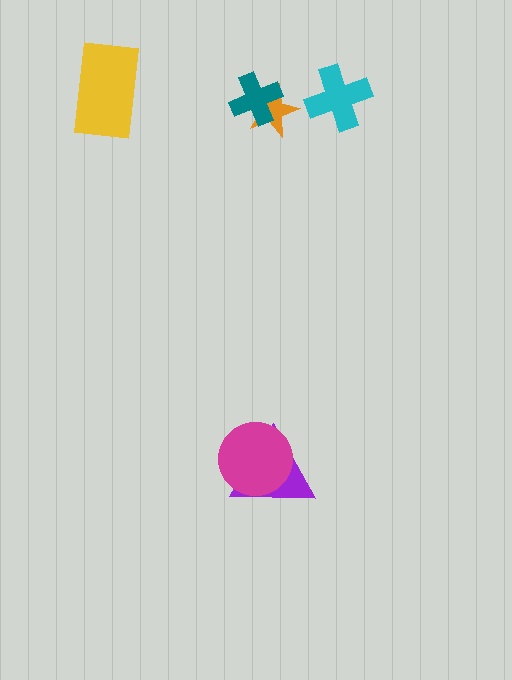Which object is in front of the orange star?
The teal cross is in front of the orange star.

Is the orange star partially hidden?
Yes, it is partially covered by another shape.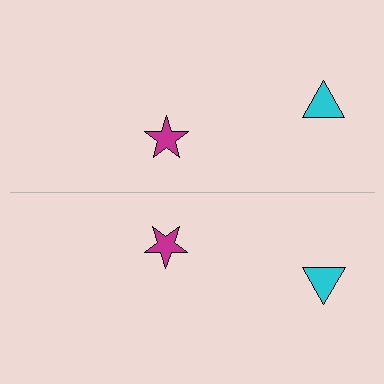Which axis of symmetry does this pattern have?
The pattern has a horizontal axis of symmetry running through the center of the image.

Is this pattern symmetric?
Yes, this pattern has bilateral (reflection) symmetry.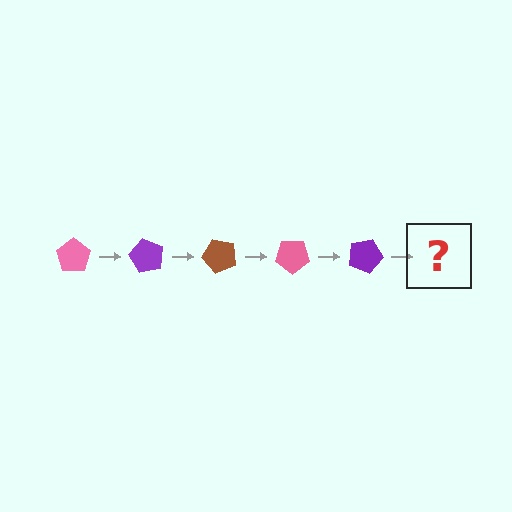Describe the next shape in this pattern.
It should be a brown pentagon, rotated 300 degrees from the start.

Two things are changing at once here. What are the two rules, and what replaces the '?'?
The two rules are that it rotates 60 degrees each step and the color cycles through pink, purple, and brown. The '?' should be a brown pentagon, rotated 300 degrees from the start.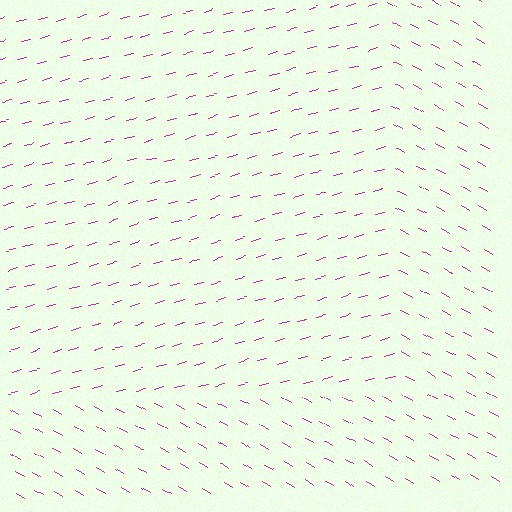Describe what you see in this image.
The image is filled with small magenta line segments. A rectangle region in the image has lines oriented differently from the surrounding lines, creating a visible texture boundary.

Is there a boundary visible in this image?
Yes, there is a texture boundary formed by a change in line orientation.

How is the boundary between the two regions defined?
The boundary is defined purely by a change in line orientation (approximately 45 degrees difference). All lines are the same color and thickness.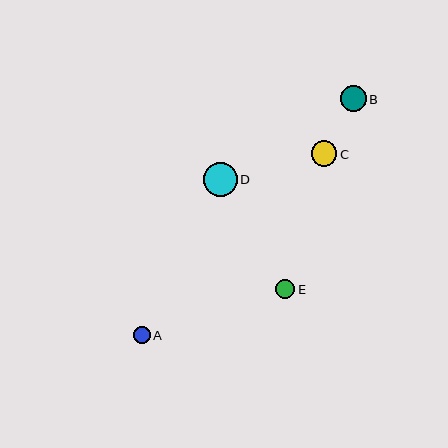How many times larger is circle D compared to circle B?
Circle D is approximately 1.3 times the size of circle B.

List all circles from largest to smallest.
From largest to smallest: D, B, C, E, A.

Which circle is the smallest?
Circle A is the smallest with a size of approximately 17 pixels.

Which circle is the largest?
Circle D is the largest with a size of approximately 34 pixels.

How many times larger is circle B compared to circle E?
Circle B is approximately 1.4 times the size of circle E.